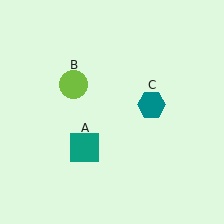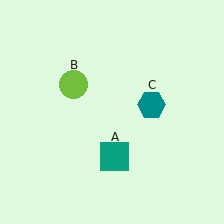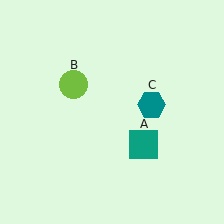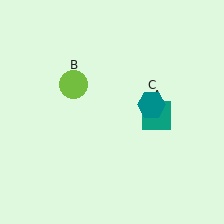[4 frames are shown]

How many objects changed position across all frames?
1 object changed position: teal square (object A).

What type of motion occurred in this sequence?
The teal square (object A) rotated counterclockwise around the center of the scene.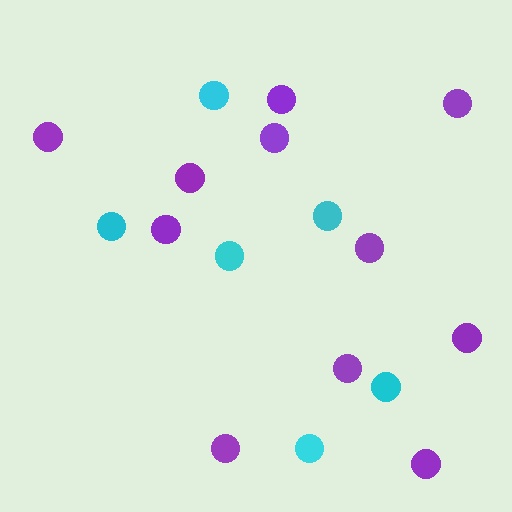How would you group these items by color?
There are 2 groups: one group of cyan circles (6) and one group of purple circles (11).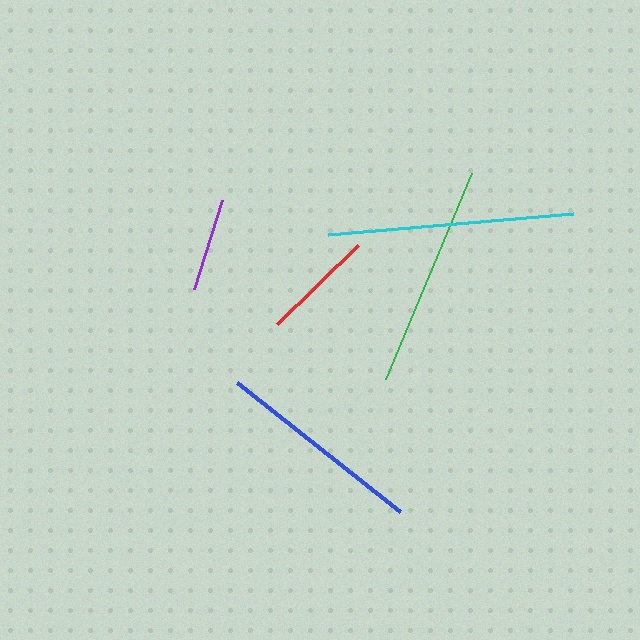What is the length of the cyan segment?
The cyan segment is approximately 246 pixels long.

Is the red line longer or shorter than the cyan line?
The cyan line is longer than the red line.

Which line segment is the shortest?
The purple line is the shortest at approximately 93 pixels.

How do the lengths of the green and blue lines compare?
The green and blue lines are approximately the same length.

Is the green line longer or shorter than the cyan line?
The cyan line is longer than the green line.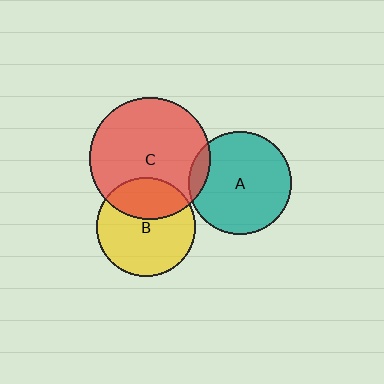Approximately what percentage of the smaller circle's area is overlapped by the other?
Approximately 10%.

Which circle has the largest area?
Circle C (red).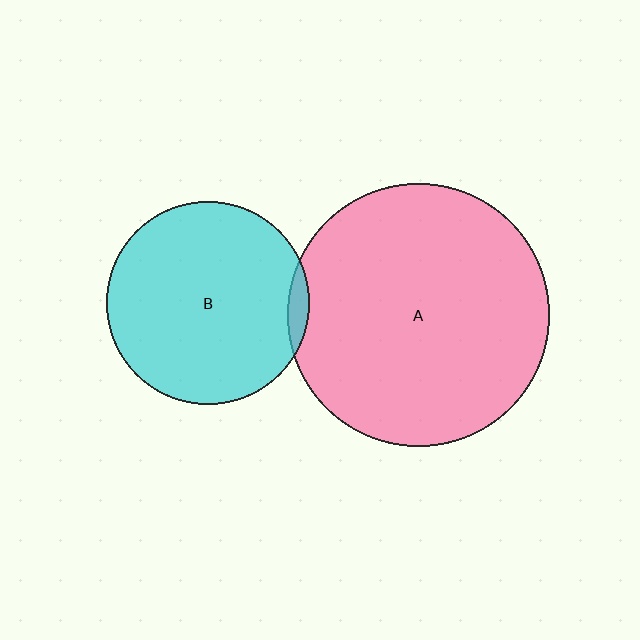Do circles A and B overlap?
Yes.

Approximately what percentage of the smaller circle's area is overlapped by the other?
Approximately 5%.